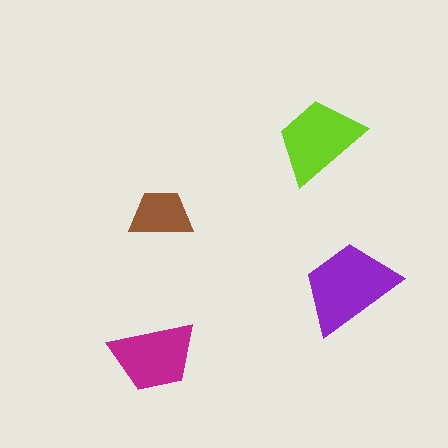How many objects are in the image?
There are 4 objects in the image.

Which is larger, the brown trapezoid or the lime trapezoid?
The lime one.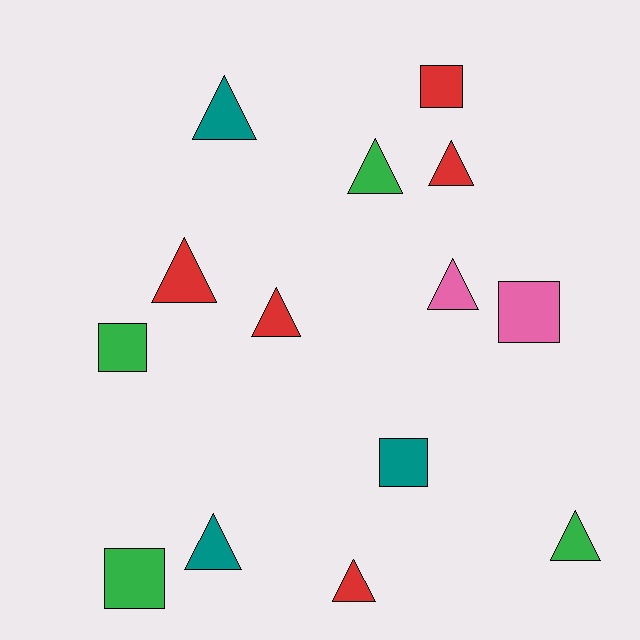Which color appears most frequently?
Red, with 5 objects.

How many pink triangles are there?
There is 1 pink triangle.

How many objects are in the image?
There are 14 objects.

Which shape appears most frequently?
Triangle, with 9 objects.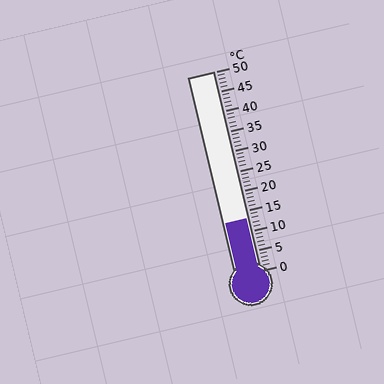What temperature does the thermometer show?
The thermometer shows approximately 13°C.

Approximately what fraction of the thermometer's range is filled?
The thermometer is filled to approximately 25% of its range.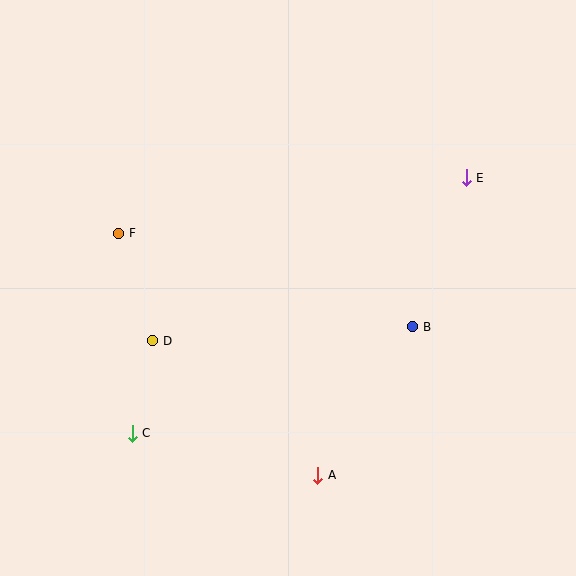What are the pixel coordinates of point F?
Point F is at (119, 233).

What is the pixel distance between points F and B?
The distance between F and B is 309 pixels.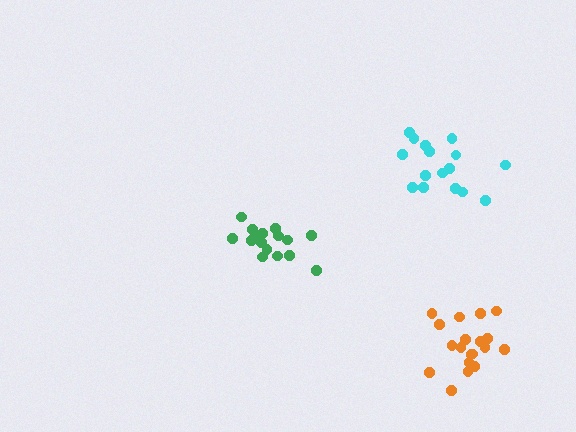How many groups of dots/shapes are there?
There are 3 groups.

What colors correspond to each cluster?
The clusters are colored: cyan, green, orange.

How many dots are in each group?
Group 1: 16 dots, Group 2: 16 dots, Group 3: 19 dots (51 total).